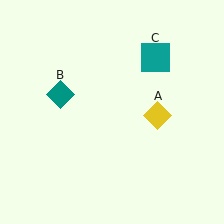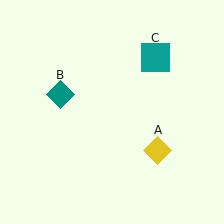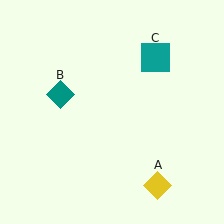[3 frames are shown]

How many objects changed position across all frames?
1 object changed position: yellow diamond (object A).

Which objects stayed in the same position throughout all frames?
Teal diamond (object B) and teal square (object C) remained stationary.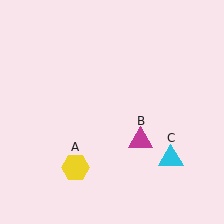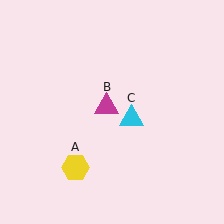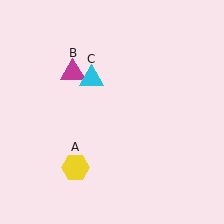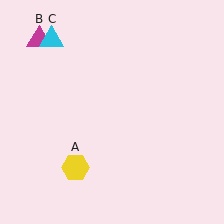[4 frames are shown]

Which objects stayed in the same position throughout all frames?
Yellow hexagon (object A) remained stationary.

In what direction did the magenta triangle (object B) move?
The magenta triangle (object B) moved up and to the left.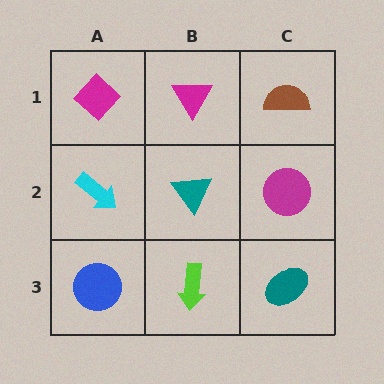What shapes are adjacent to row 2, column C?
A brown semicircle (row 1, column C), a teal ellipse (row 3, column C), a teal triangle (row 2, column B).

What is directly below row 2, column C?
A teal ellipse.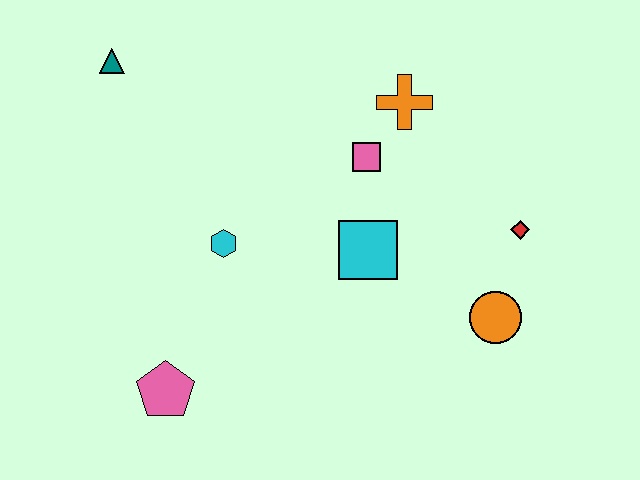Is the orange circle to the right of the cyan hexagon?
Yes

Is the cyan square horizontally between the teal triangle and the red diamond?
Yes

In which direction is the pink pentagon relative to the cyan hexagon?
The pink pentagon is below the cyan hexagon.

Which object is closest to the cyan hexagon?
The cyan square is closest to the cyan hexagon.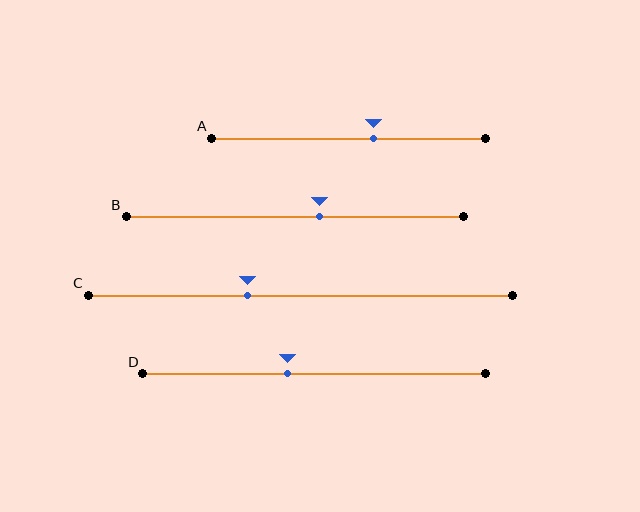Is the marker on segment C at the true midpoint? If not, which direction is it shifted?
No, the marker on segment C is shifted to the left by about 12% of the segment length.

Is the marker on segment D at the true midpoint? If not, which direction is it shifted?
No, the marker on segment D is shifted to the left by about 8% of the segment length.